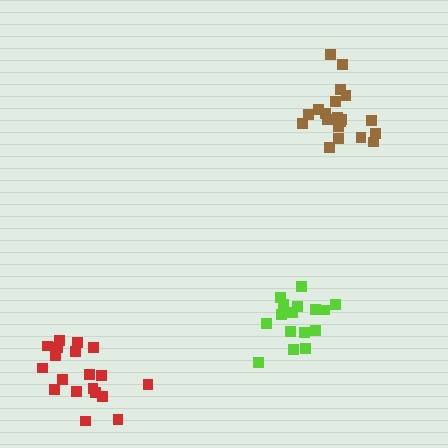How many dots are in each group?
Group 1: 16 dots, Group 2: 19 dots, Group 3: 20 dots (55 total).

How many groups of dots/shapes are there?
There are 3 groups.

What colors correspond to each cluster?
The clusters are colored: lime, red, brown.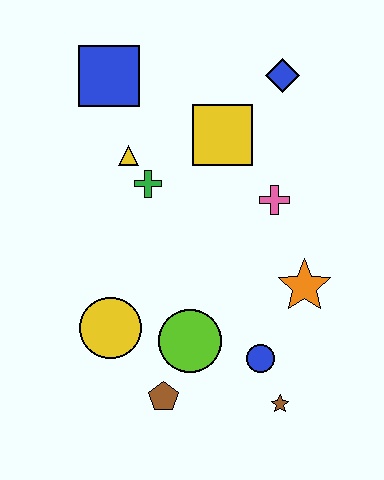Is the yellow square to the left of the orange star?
Yes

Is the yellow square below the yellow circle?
No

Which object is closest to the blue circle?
The brown star is closest to the blue circle.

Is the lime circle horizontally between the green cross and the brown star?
Yes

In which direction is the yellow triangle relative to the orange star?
The yellow triangle is to the left of the orange star.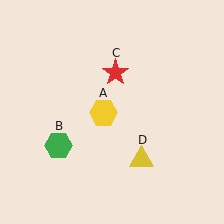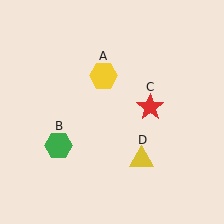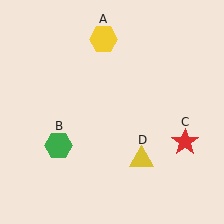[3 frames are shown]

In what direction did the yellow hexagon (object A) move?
The yellow hexagon (object A) moved up.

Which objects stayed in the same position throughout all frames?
Green hexagon (object B) and yellow triangle (object D) remained stationary.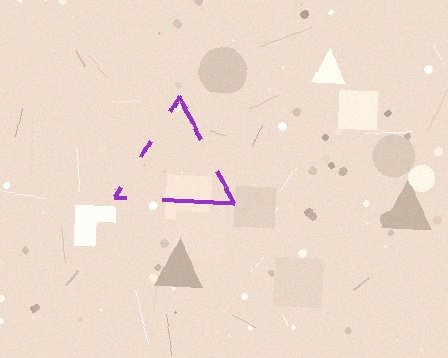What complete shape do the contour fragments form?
The contour fragments form a triangle.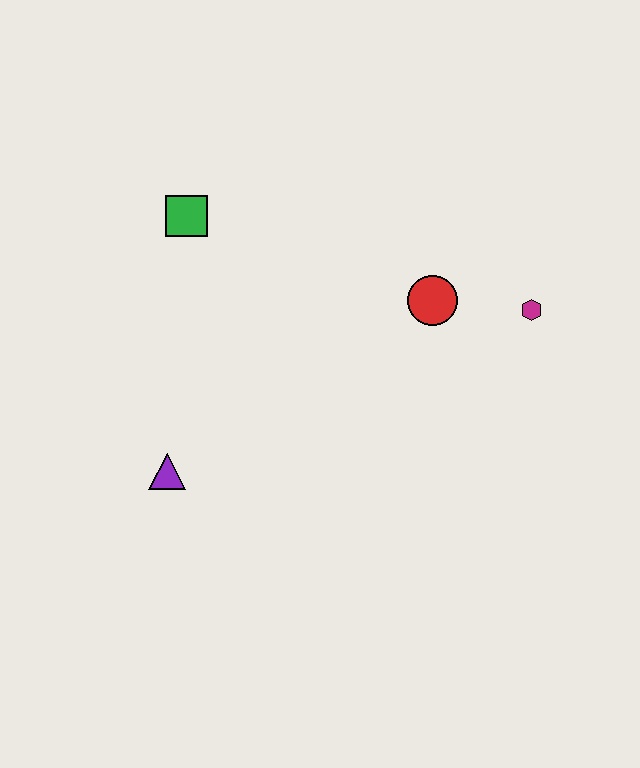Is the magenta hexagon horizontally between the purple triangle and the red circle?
No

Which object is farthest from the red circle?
The purple triangle is farthest from the red circle.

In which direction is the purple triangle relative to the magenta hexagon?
The purple triangle is to the left of the magenta hexagon.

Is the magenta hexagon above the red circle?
No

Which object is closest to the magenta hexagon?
The red circle is closest to the magenta hexagon.